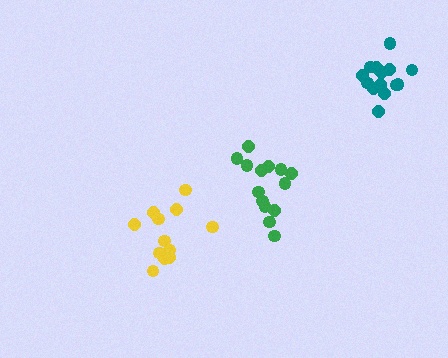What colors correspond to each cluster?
The clusters are colored: yellow, green, teal.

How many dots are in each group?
Group 1: 13 dots, Group 2: 14 dots, Group 3: 14 dots (41 total).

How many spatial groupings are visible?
There are 3 spatial groupings.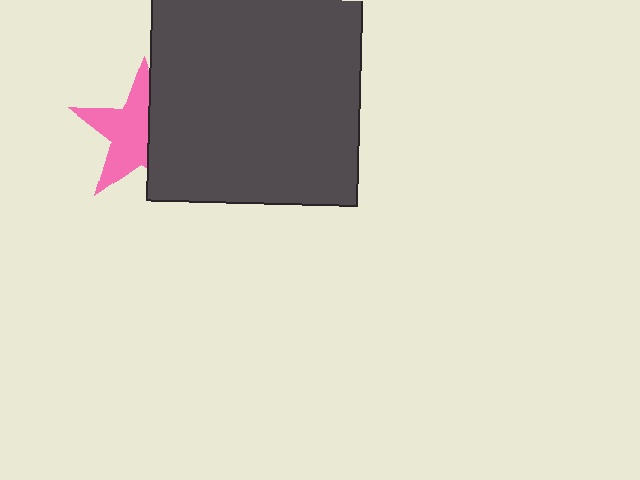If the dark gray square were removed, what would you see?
You would see the complete pink star.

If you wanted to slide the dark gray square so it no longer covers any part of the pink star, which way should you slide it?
Slide it right — that is the most direct way to separate the two shapes.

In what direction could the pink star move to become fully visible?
The pink star could move left. That would shift it out from behind the dark gray square entirely.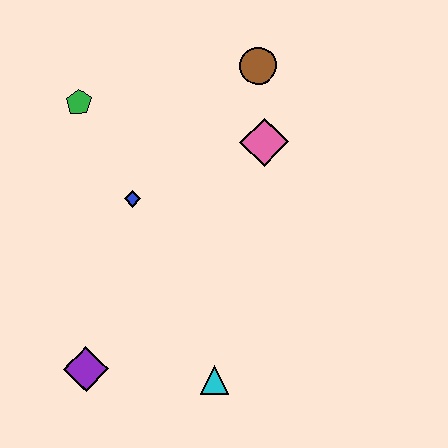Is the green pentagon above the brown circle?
No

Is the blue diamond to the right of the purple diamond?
Yes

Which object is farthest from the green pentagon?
The cyan triangle is farthest from the green pentagon.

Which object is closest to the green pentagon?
The blue diamond is closest to the green pentagon.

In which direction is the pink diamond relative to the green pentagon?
The pink diamond is to the right of the green pentagon.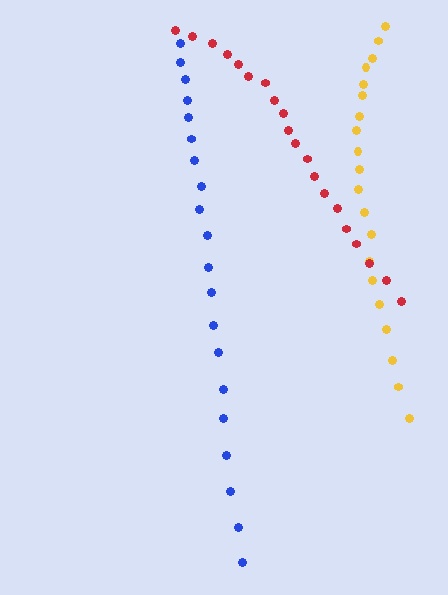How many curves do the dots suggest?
There are 3 distinct paths.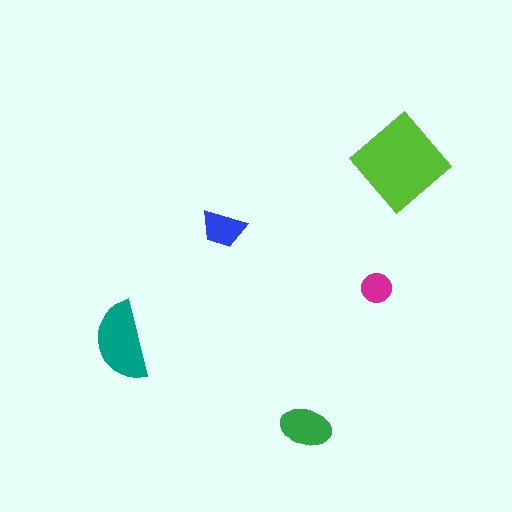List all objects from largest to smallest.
The lime diamond, the teal semicircle, the green ellipse, the blue trapezoid, the magenta circle.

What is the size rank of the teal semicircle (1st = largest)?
2nd.